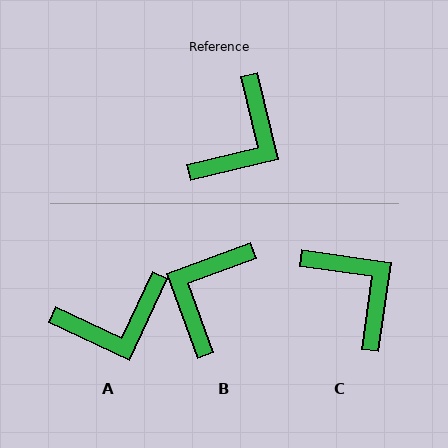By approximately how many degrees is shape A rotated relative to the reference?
Approximately 39 degrees clockwise.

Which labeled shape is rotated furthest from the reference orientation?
B, about 173 degrees away.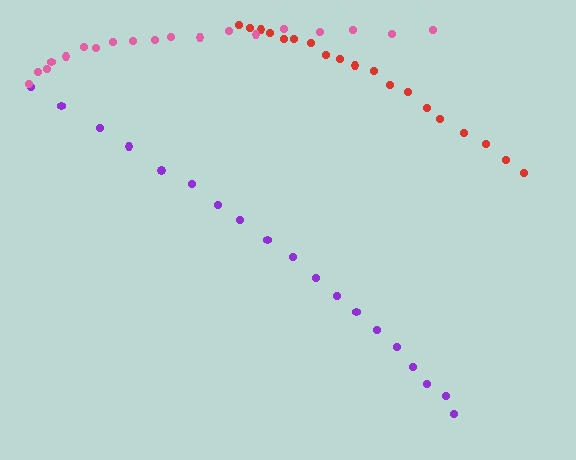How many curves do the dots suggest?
There are 3 distinct paths.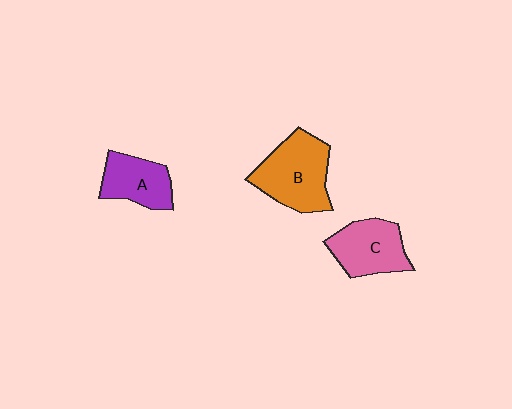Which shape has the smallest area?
Shape A (purple).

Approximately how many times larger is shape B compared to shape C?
Approximately 1.3 times.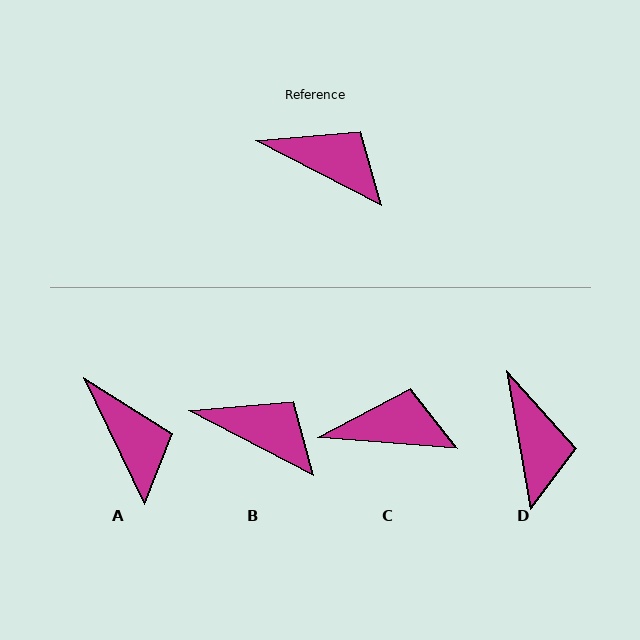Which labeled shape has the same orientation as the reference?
B.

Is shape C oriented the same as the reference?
No, it is off by about 23 degrees.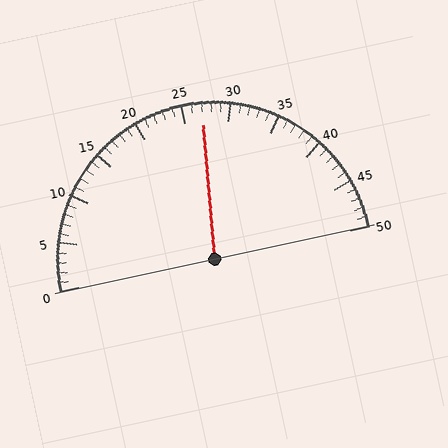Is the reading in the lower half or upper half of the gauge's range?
The reading is in the upper half of the range (0 to 50).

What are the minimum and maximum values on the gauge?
The gauge ranges from 0 to 50.